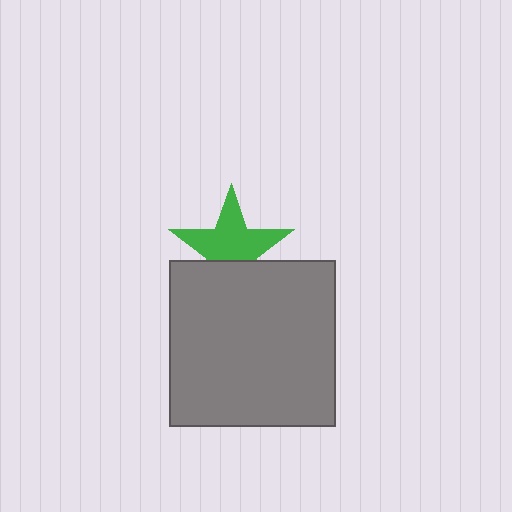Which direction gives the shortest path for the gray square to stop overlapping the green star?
Moving down gives the shortest separation.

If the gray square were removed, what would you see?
You would see the complete green star.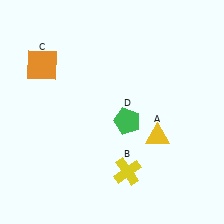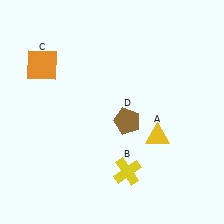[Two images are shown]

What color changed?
The pentagon (D) changed from green in Image 1 to brown in Image 2.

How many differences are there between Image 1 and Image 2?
There is 1 difference between the two images.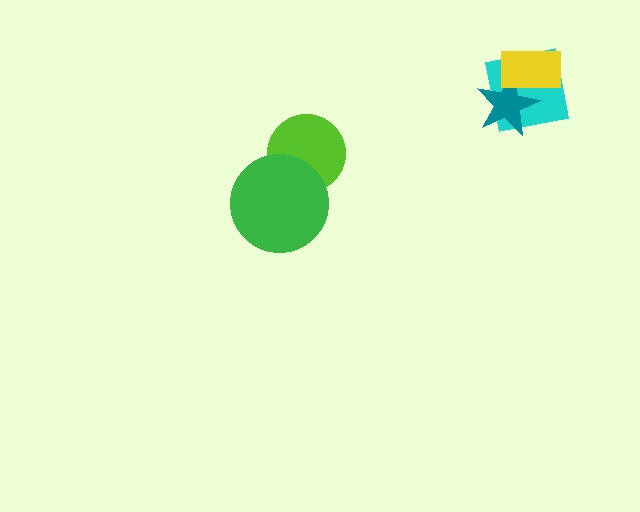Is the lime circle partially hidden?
Yes, it is partially covered by another shape.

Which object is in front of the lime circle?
The green circle is in front of the lime circle.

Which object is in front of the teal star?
The yellow rectangle is in front of the teal star.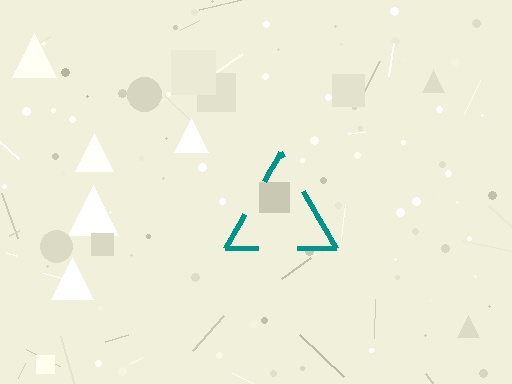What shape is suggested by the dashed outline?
The dashed outline suggests a triangle.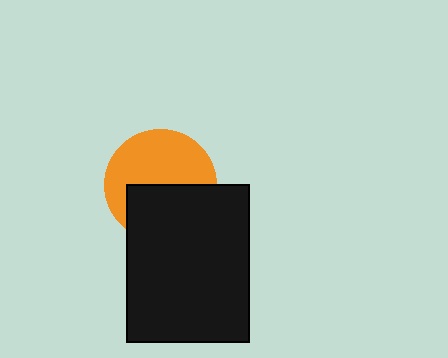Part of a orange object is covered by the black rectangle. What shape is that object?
It is a circle.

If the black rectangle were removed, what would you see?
You would see the complete orange circle.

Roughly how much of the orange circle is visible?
About half of it is visible (roughly 55%).